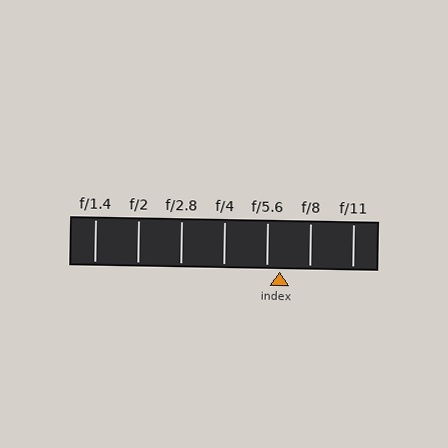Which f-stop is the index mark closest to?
The index mark is closest to f/5.6.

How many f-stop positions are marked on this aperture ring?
There are 7 f-stop positions marked.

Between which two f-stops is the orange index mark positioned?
The index mark is between f/5.6 and f/8.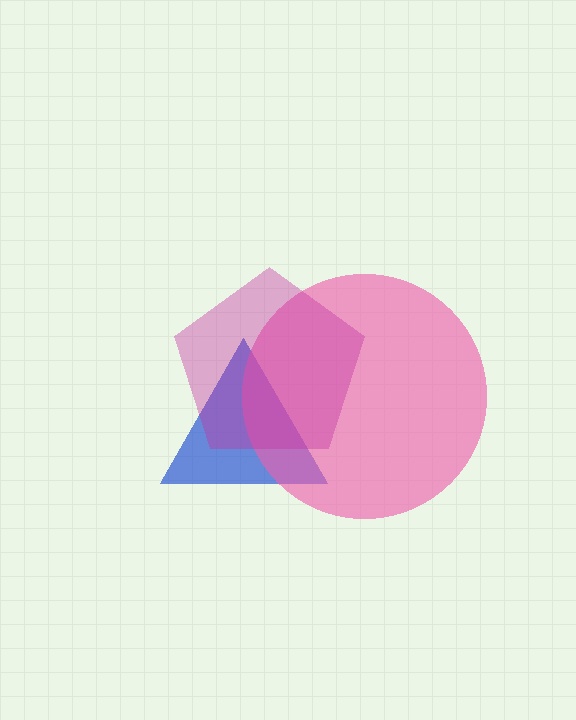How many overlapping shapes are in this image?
There are 3 overlapping shapes in the image.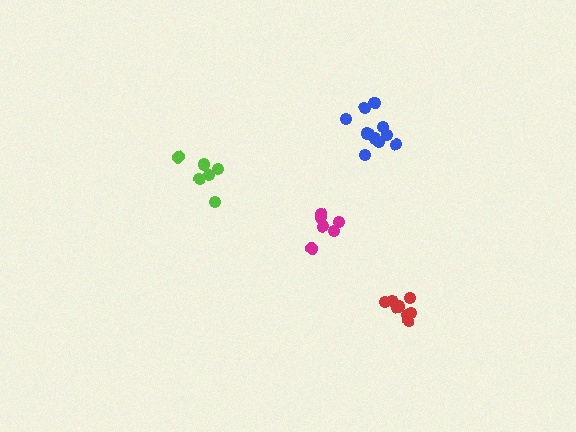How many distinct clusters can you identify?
There are 4 distinct clusters.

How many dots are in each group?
Group 1: 11 dots, Group 2: 6 dots, Group 3: 6 dots, Group 4: 8 dots (31 total).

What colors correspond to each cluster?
The clusters are colored: blue, magenta, lime, red.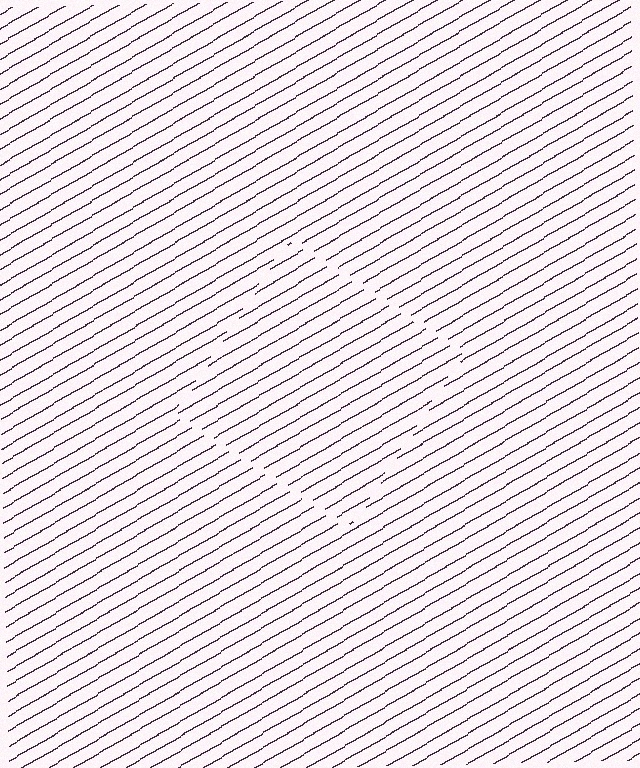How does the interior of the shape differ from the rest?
The interior of the shape contains the same grating, shifted by half a period — the contour is defined by the phase discontinuity where line-ends from the inner and outer gratings abut.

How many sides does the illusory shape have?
4 sides — the line-ends trace a square.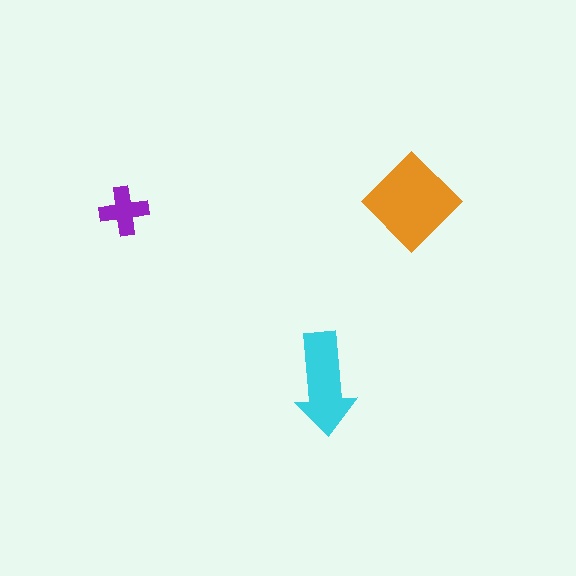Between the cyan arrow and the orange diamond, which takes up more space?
The orange diamond.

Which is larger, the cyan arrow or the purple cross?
The cyan arrow.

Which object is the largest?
The orange diamond.